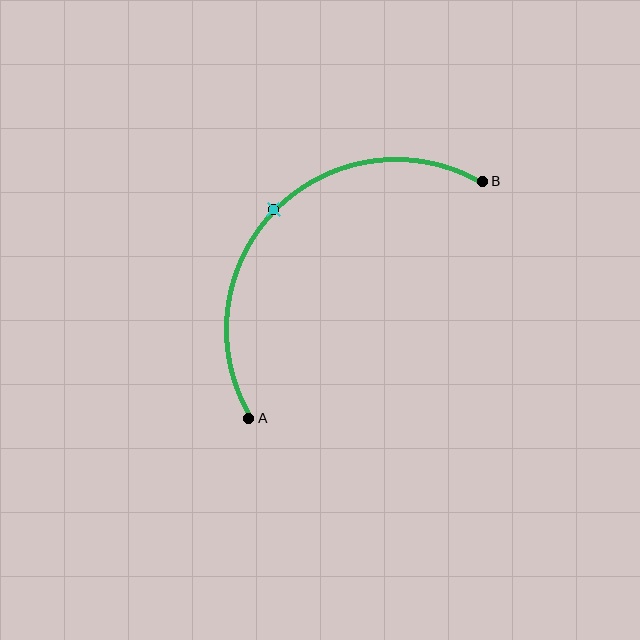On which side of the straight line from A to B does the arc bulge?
The arc bulges above and to the left of the straight line connecting A and B.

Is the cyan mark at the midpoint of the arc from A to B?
Yes. The cyan mark lies on the arc at equal arc-length from both A and B — it is the arc midpoint.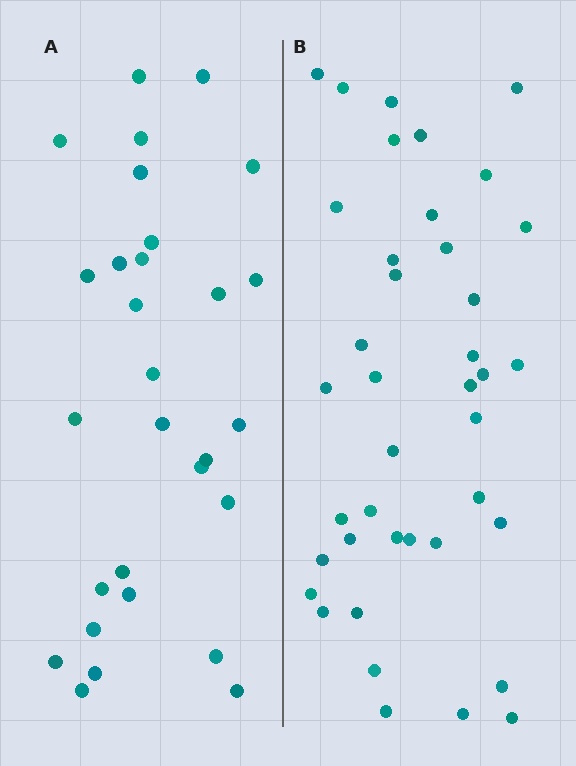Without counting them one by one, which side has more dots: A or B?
Region B (the right region) has more dots.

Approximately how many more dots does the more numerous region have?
Region B has roughly 12 or so more dots than region A.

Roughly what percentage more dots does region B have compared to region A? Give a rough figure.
About 40% more.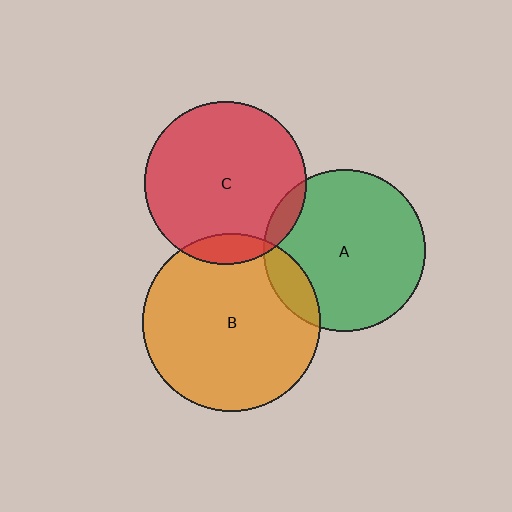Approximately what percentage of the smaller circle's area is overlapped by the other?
Approximately 15%.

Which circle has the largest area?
Circle B (orange).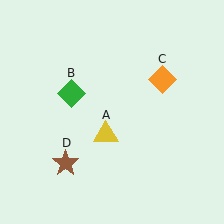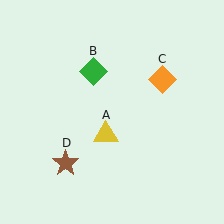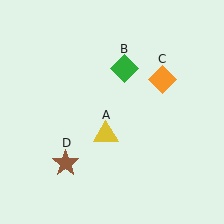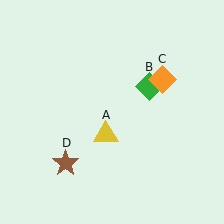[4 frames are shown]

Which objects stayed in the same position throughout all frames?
Yellow triangle (object A) and orange diamond (object C) and brown star (object D) remained stationary.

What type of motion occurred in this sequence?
The green diamond (object B) rotated clockwise around the center of the scene.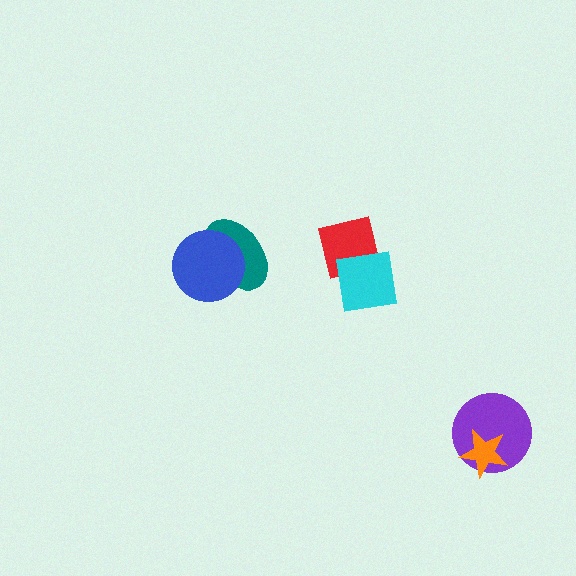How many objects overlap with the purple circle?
1 object overlaps with the purple circle.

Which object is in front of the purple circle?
The orange star is in front of the purple circle.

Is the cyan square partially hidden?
No, no other shape covers it.